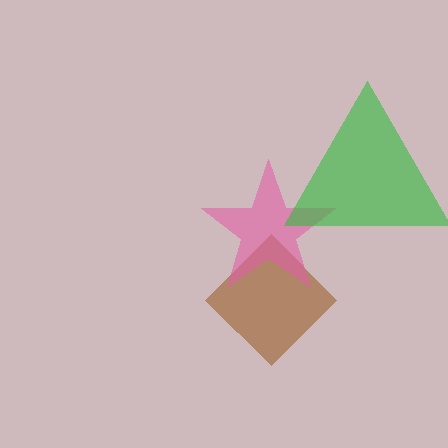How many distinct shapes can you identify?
There are 3 distinct shapes: a brown diamond, a pink star, a green triangle.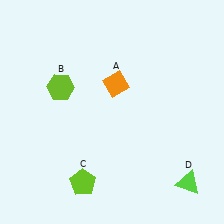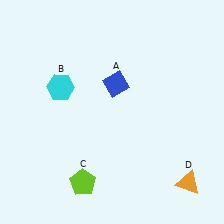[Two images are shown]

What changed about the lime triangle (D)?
In Image 1, D is lime. In Image 2, it changed to orange.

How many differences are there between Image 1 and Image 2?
There are 3 differences between the two images.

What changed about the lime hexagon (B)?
In Image 1, B is lime. In Image 2, it changed to cyan.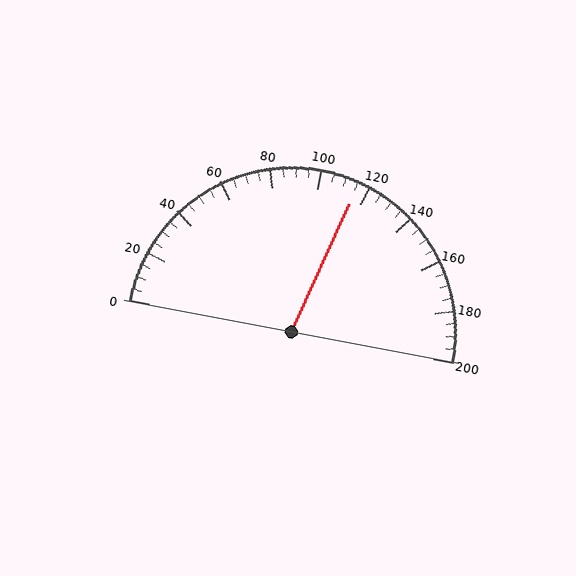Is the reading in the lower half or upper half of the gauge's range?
The reading is in the upper half of the range (0 to 200).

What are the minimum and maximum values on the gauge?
The gauge ranges from 0 to 200.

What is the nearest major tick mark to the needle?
The nearest major tick mark is 120.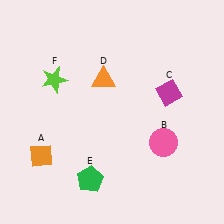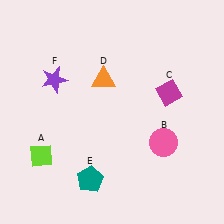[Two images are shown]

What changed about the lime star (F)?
In Image 1, F is lime. In Image 2, it changed to purple.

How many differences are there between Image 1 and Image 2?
There are 3 differences between the two images.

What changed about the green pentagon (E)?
In Image 1, E is green. In Image 2, it changed to teal.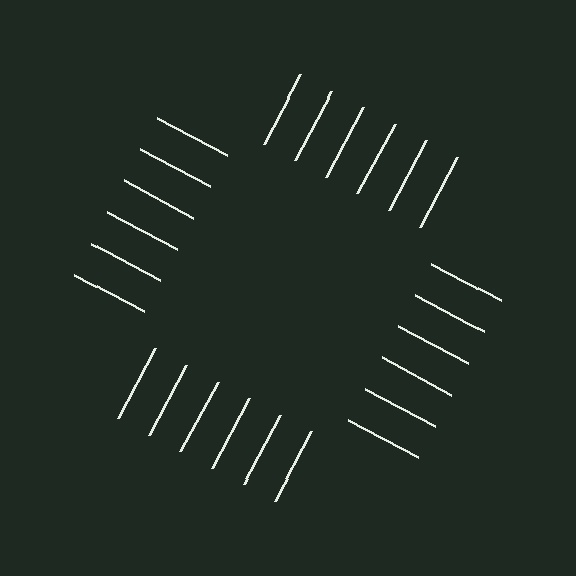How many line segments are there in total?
24 — 6 along each of the 4 edges.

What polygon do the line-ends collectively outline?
An illusory square — the line segments terminate on its edges but no continuous stroke is drawn.